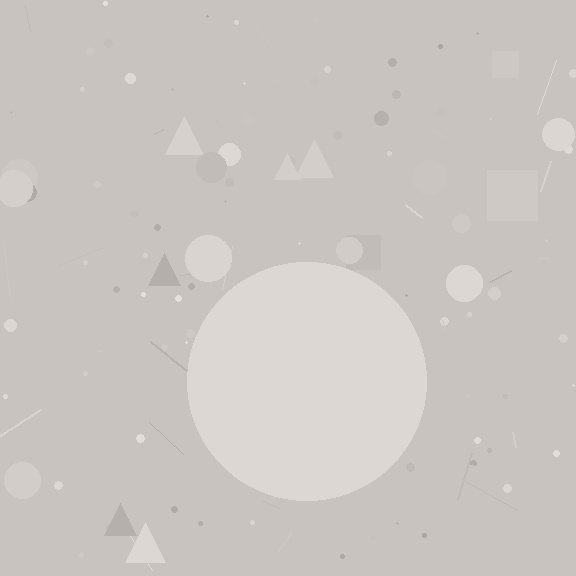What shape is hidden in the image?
A circle is hidden in the image.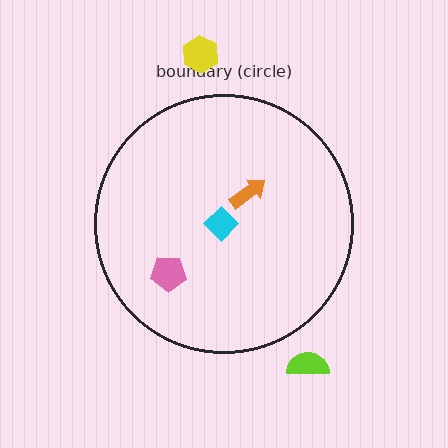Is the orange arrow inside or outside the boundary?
Inside.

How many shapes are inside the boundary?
3 inside, 2 outside.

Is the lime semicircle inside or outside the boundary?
Outside.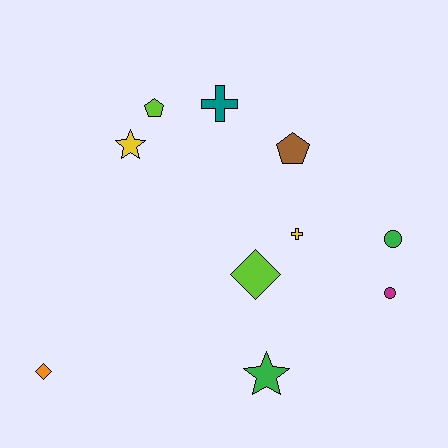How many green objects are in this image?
There are 2 green objects.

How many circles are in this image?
There are 2 circles.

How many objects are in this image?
There are 10 objects.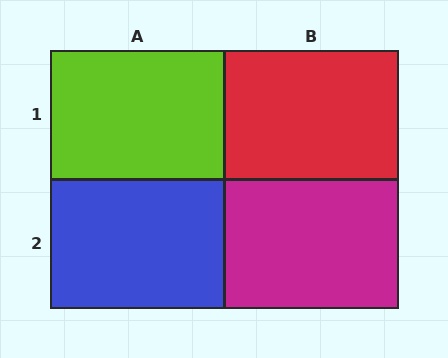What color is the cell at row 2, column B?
Magenta.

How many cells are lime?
1 cell is lime.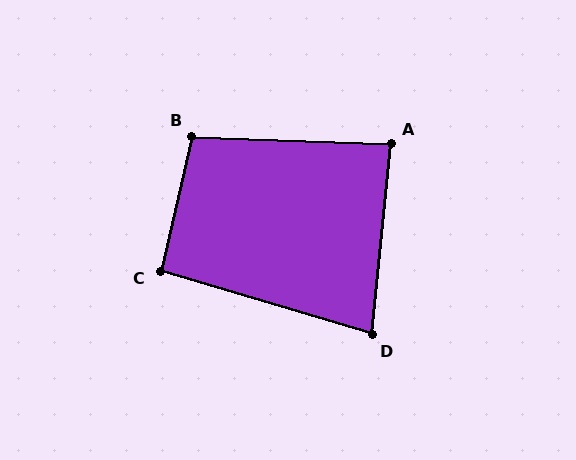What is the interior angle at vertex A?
Approximately 87 degrees (approximately right).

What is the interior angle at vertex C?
Approximately 93 degrees (approximately right).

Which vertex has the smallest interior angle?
D, at approximately 79 degrees.